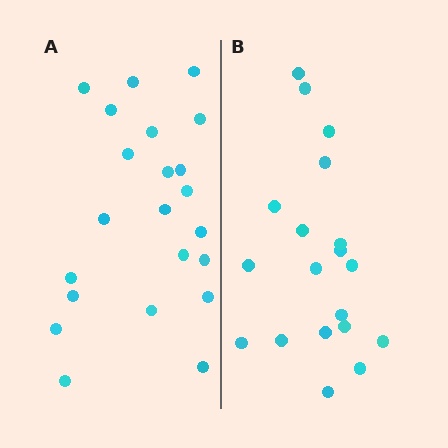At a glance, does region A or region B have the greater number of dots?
Region A (the left region) has more dots.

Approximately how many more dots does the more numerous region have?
Region A has just a few more — roughly 2 or 3 more dots than region B.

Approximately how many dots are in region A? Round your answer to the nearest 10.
About 20 dots. (The exact count is 22, which rounds to 20.)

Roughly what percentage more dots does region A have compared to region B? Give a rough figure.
About 15% more.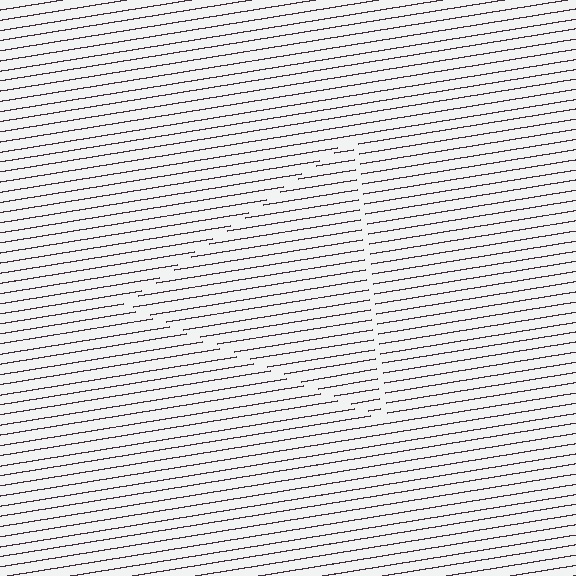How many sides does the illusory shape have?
3 sides — the line-ends trace a triangle.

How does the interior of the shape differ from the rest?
The interior of the shape contains the same grating, shifted by half a period — the contour is defined by the phase discontinuity where line-ends from the inner and outer gratings abut.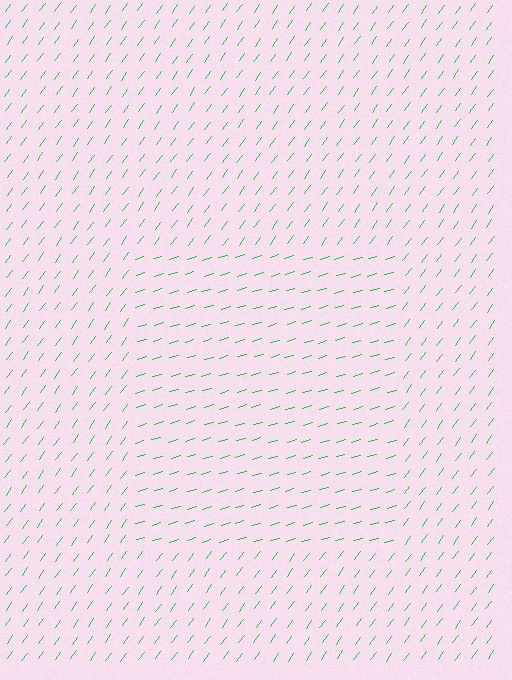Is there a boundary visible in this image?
Yes, there is a texture boundary formed by a change in line orientation.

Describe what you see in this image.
The image is filled with small green line segments. A rectangle region in the image has lines oriented differently from the surrounding lines, creating a visible texture boundary.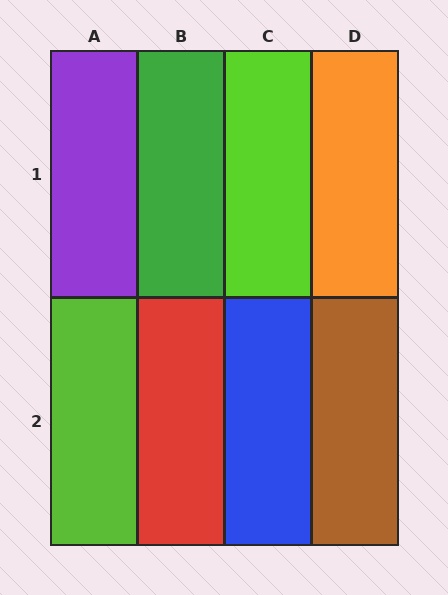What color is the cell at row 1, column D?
Orange.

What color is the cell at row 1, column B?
Green.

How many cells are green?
1 cell is green.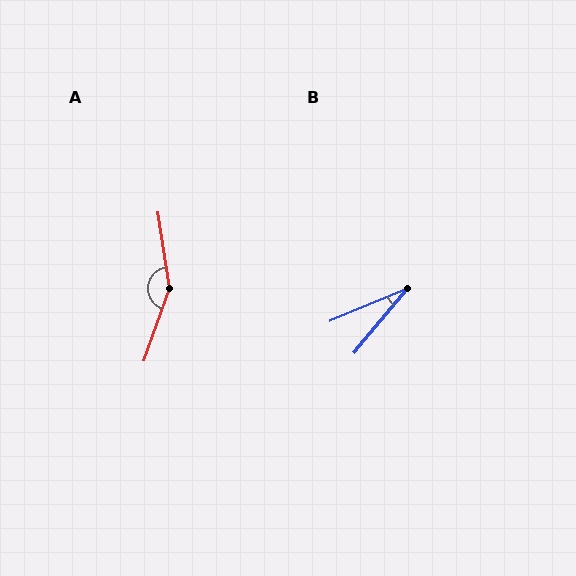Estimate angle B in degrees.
Approximately 27 degrees.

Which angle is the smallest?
B, at approximately 27 degrees.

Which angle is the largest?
A, at approximately 152 degrees.